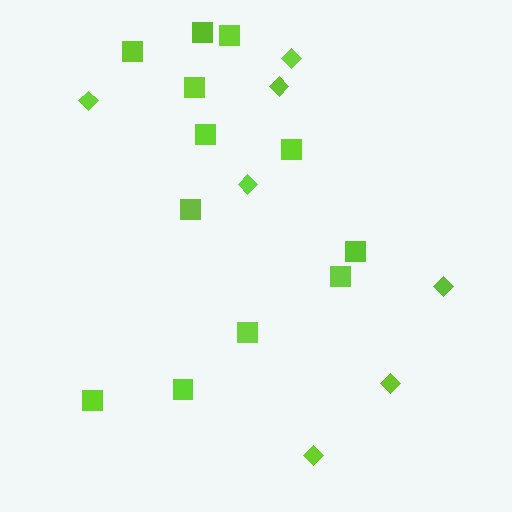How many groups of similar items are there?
There are 2 groups: one group of squares (12) and one group of diamonds (7).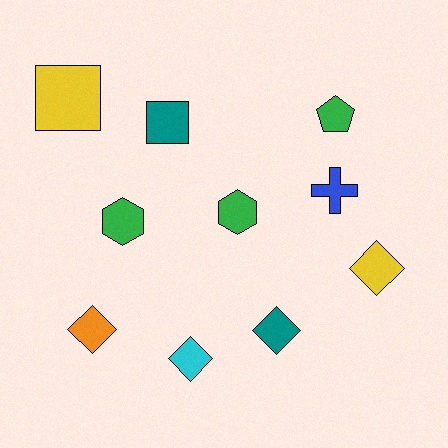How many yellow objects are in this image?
There are 2 yellow objects.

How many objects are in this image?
There are 10 objects.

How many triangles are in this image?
There are no triangles.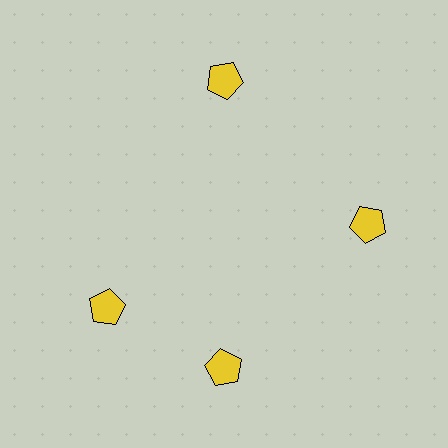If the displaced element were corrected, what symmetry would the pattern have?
It would have 4-fold rotational symmetry — the pattern would map onto itself every 90 degrees.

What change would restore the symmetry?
The symmetry would be restored by rotating it back into even spacing with its neighbors so that all 4 pentagons sit at equal angles and equal distance from the center.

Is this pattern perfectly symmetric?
No. The 4 yellow pentagons are arranged in a ring, but one element near the 9 o'clock position is rotated out of alignment along the ring, breaking the 4-fold rotational symmetry.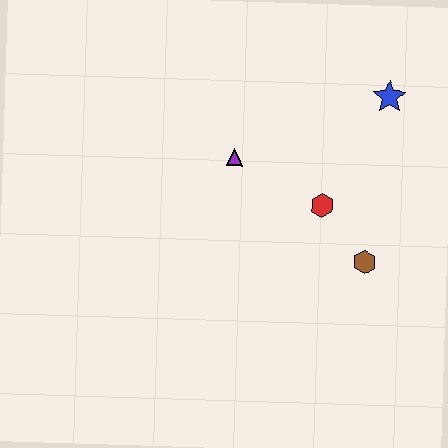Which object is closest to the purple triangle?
The red hexagon is closest to the purple triangle.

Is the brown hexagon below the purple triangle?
Yes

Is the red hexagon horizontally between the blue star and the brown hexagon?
No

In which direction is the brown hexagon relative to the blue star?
The brown hexagon is below the blue star.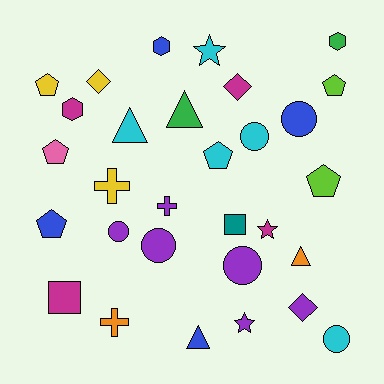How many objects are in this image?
There are 30 objects.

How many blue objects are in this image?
There are 4 blue objects.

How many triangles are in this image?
There are 4 triangles.